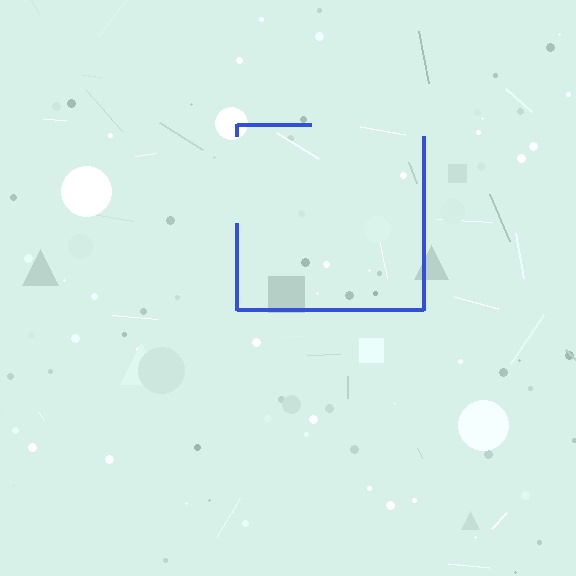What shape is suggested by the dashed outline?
The dashed outline suggests a square.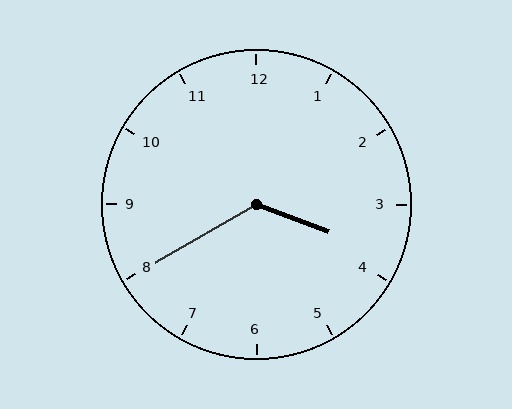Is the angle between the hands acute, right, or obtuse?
It is obtuse.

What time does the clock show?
3:40.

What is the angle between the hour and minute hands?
Approximately 130 degrees.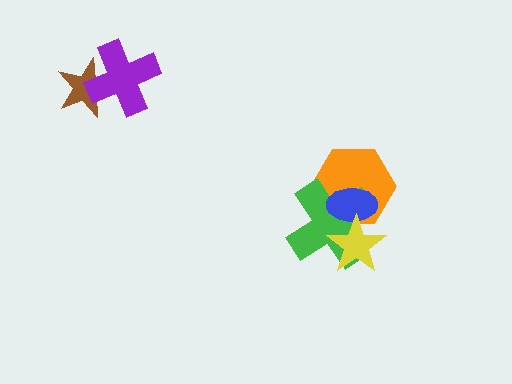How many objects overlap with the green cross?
3 objects overlap with the green cross.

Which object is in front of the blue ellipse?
The yellow star is in front of the blue ellipse.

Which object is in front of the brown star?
The purple cross is in front of the brown star.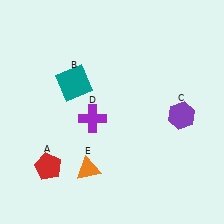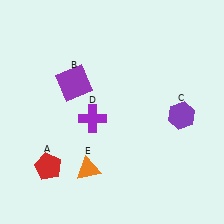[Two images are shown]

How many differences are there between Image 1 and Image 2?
There is 1 difference between the two images.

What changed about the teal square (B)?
In Image 1, B is teal. In Image 2, it changed to purple.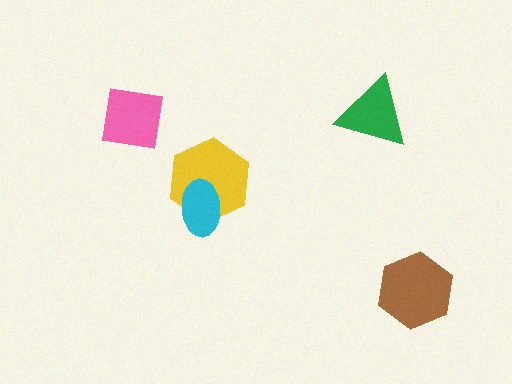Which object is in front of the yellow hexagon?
The cyan ellipse is in front of the yellow hexagon.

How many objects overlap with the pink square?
0 objects overlap with the pink square.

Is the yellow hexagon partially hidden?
Yes, it is partially covered by another shape.